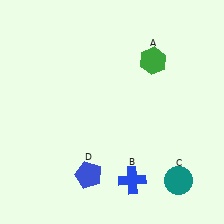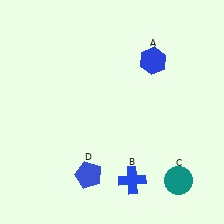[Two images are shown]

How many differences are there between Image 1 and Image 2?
There is 1 difference between the two images.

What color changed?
The hexagon (A) changed from green in Image 1 to blue in Image 2.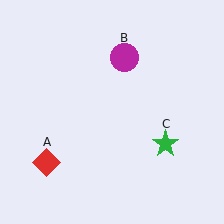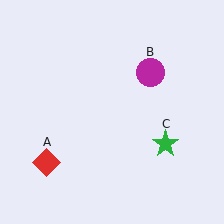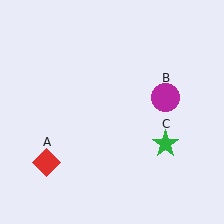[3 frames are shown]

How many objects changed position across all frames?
1 object changed position: magenta circle (object B).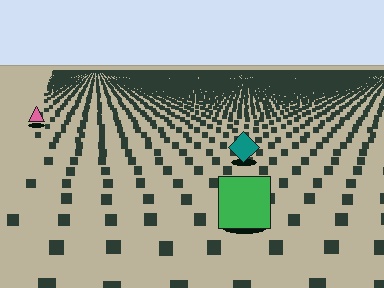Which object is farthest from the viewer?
The pink triangle is farthest from the viewer. It appears smaller and the ground texture around it is denser.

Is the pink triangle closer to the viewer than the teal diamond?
No. The teal diamond is closer — you can tell from the texture gradient: the ground texture is coarser near it.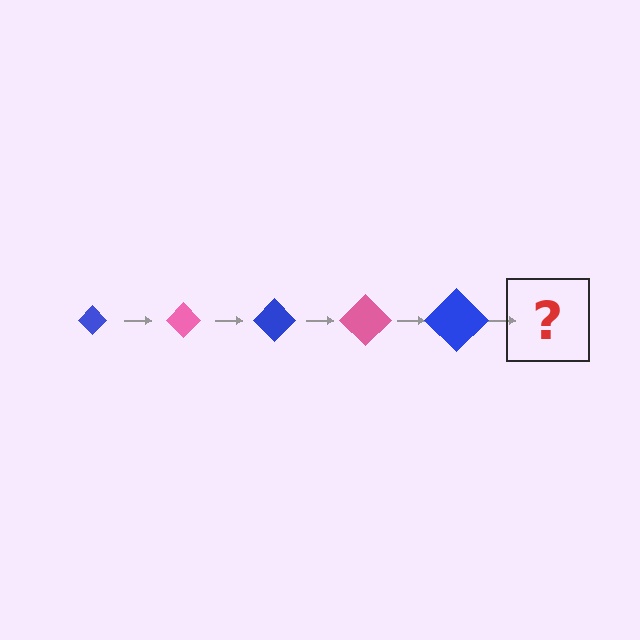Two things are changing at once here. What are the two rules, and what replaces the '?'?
The two rules are that the diamond grows larger each step and the color cycles through blue and pink. The '?' should be a pink diamond, larger than the previous one.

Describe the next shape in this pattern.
It should be a pink diamond, larger than the previous one.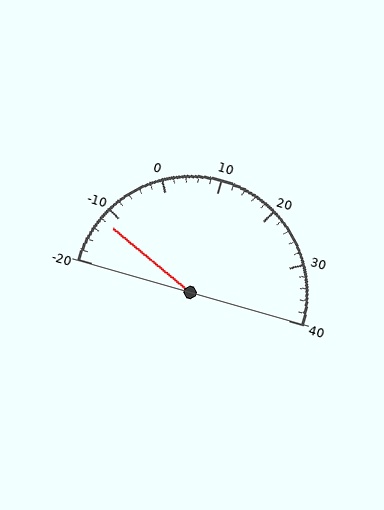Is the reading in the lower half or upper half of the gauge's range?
The reading is in the lower half of the range (-20 to 40).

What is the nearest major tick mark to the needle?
The nearest major tick mark is -10.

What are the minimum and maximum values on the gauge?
The gauge ranges from -20 to 40.